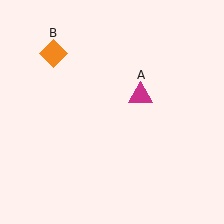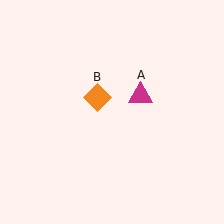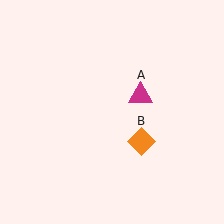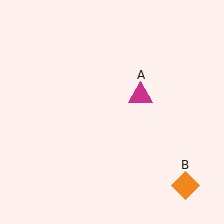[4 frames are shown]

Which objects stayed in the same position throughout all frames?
Magenta triangle (object A) remained stationary.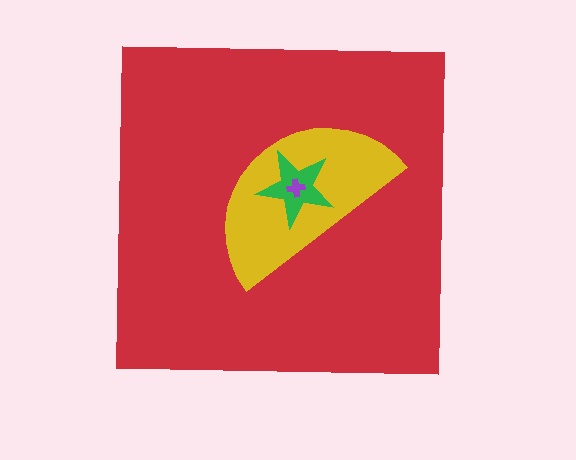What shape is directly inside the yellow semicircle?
The green star.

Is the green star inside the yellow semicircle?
Yes.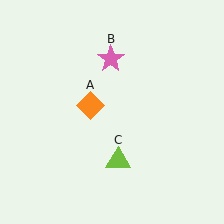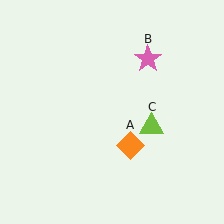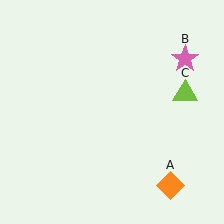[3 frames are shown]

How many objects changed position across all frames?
3 objects changed position: orange diamond (object A), pink star (object B), lime triangle (object C).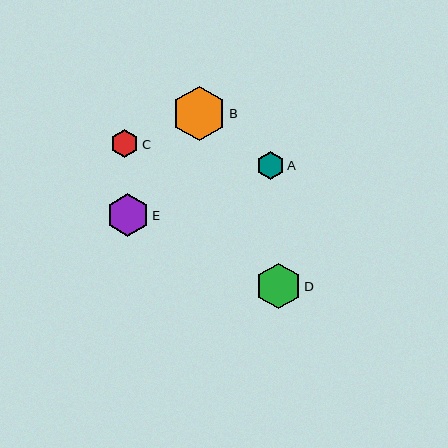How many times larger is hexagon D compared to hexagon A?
Hexagon D is approximately 1.6 times the size of hexagon A.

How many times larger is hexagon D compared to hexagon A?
Hexagon D is approximately 1.6 times the size of hexagon A.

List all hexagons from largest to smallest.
From largest to smallest: B, D, E, C, A.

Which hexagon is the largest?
Hexagon B is the largest with a size of approximately 55 pixels.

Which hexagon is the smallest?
Hexagon A is the smallest with a size of approximately 28 pixels.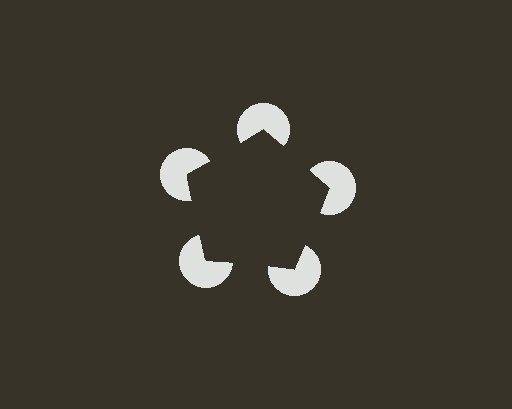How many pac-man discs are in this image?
There are 5 — one at each vertex of the illusory pentagon.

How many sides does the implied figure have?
5 sides.